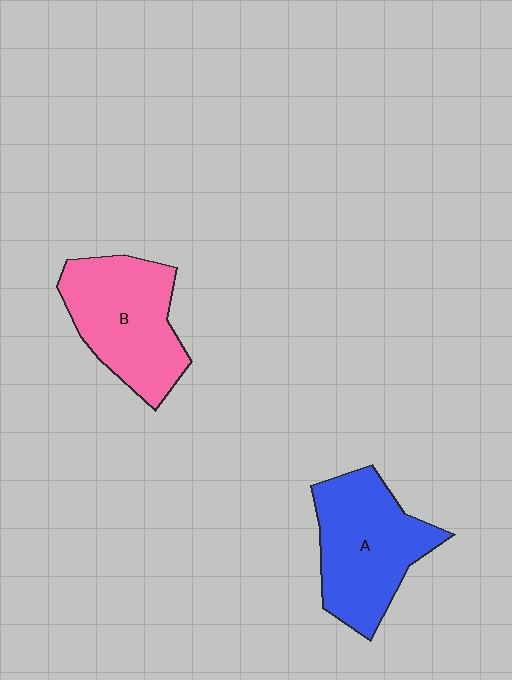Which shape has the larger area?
Shape A (blue).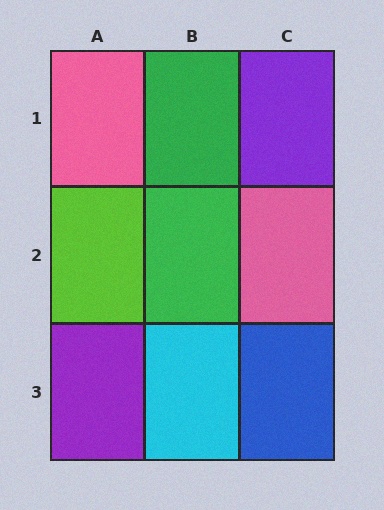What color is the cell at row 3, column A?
Purple.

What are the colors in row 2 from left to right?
Lime, green, pink.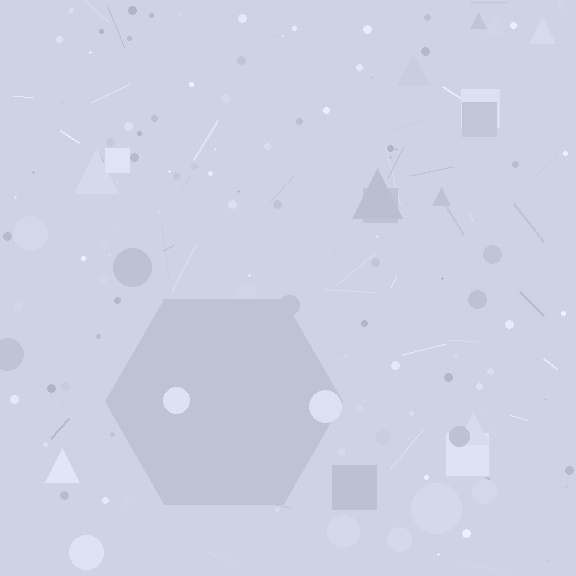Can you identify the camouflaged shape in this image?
The camouflaged shape is a hexagon.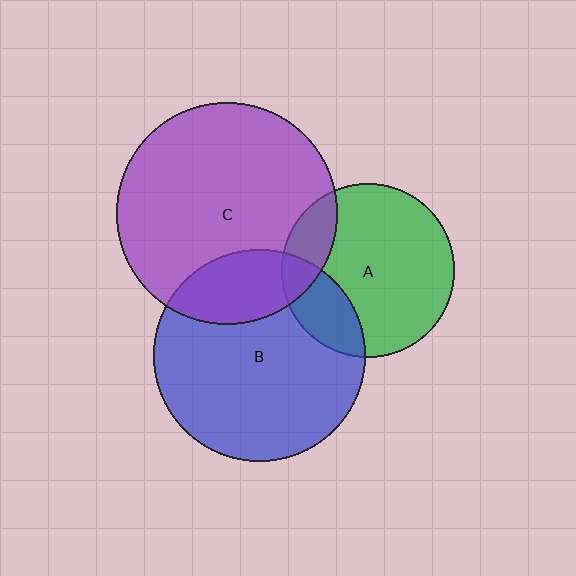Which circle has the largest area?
Circle C (purple).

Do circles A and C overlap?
Yes.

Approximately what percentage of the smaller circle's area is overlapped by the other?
Approximately 15%.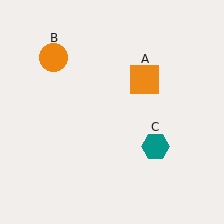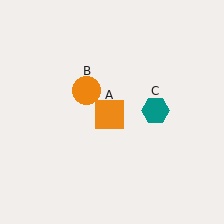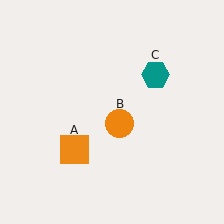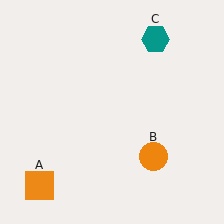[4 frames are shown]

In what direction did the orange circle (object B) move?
The orange circle (object B) moved down and to the right.